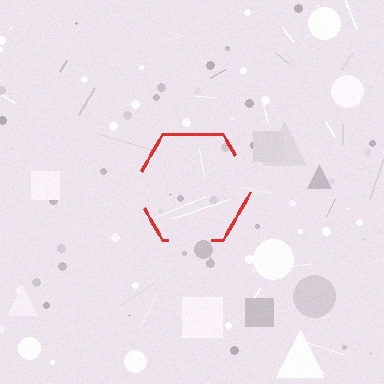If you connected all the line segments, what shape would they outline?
They would outline a hexagon.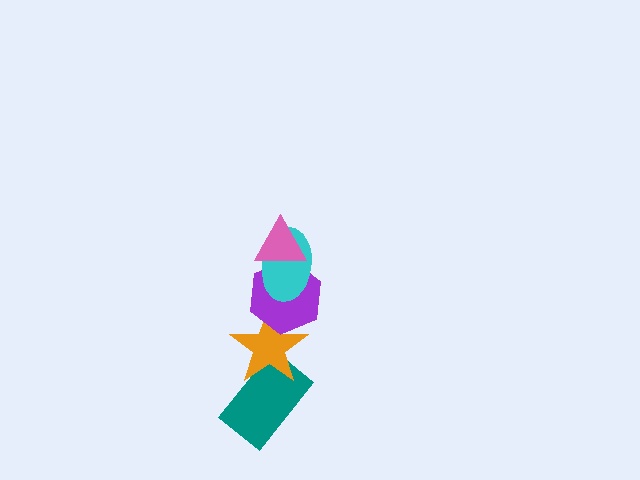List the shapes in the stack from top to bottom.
From top to bottom: the pink triangle, the cyan ellipse, the purple hexagon, the orange star, the teal rectangle.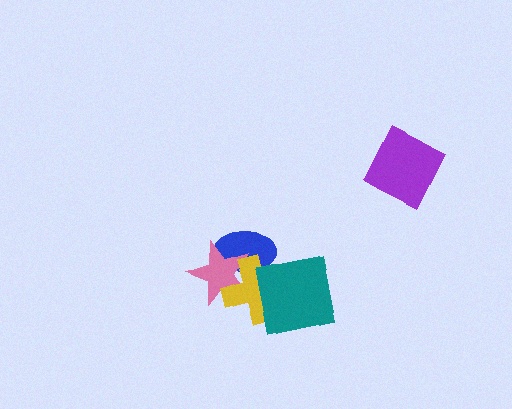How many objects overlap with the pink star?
2 objects overlap with the pink star.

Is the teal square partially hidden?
No, no other shape covers it.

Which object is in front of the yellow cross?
The teal square is in front of the yellow cross.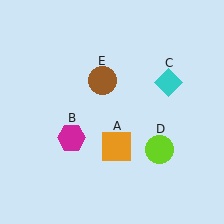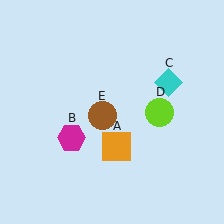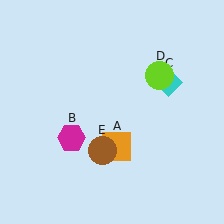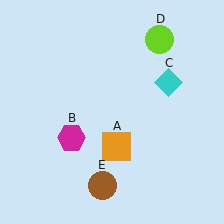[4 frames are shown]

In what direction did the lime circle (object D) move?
The lime circle (object D) moved up.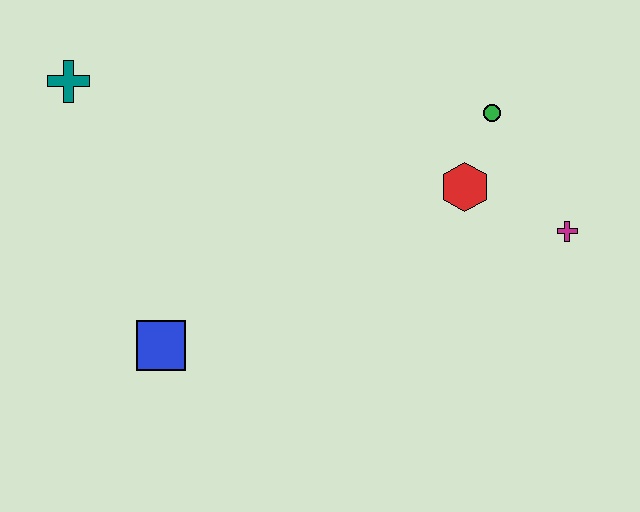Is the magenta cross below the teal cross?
Yes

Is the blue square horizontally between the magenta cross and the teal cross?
Yes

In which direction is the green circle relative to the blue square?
The green circle is to the right of the blue square.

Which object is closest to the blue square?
The teal cross is closest to the blue square.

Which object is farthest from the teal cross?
The magenta cross is farthest from the teal cross.